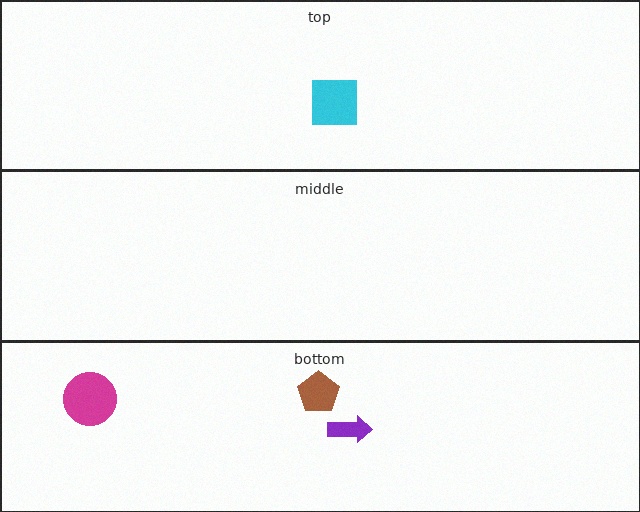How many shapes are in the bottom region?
3.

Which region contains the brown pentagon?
The bottom region.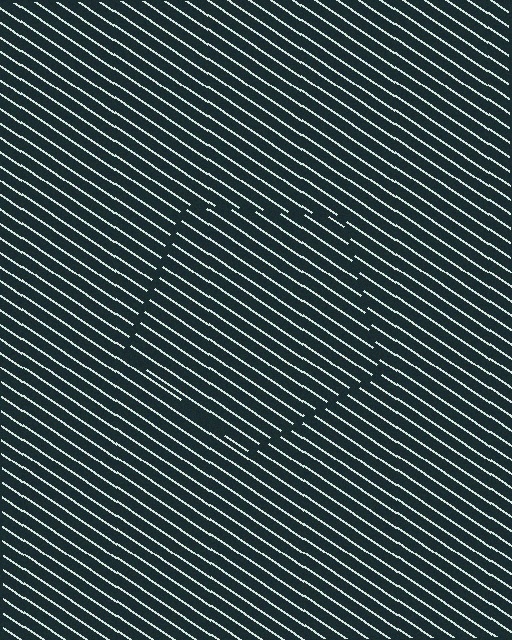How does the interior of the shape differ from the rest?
The interior of the shape contains the same grating, shifted by half a period — the contour is defined by the phase discontinuity where line-ends from the inner and outer gratings abut.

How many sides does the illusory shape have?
5 sides — the line-ends trace a pentagon.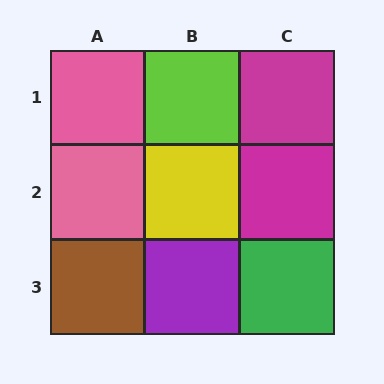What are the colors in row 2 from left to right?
Pink, yellow, magenta.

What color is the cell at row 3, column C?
Green.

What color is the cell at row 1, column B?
Lime.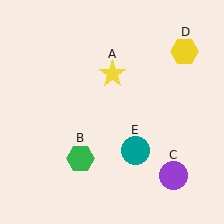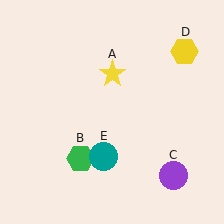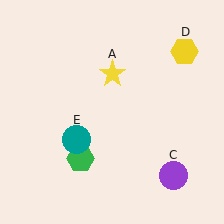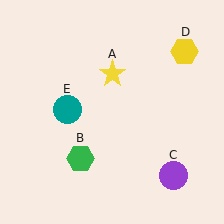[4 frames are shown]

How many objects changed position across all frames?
1 object changed position: teal circle (object E).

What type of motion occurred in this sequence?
The teal circle (object E) rotated clockwise around the center of the scene.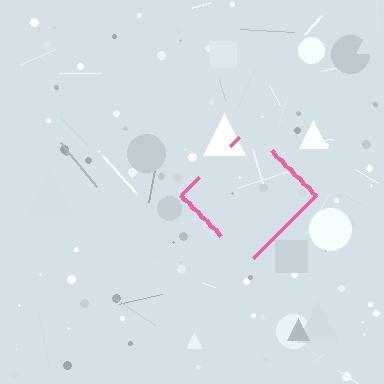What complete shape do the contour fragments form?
The contour fragments form a diamond.